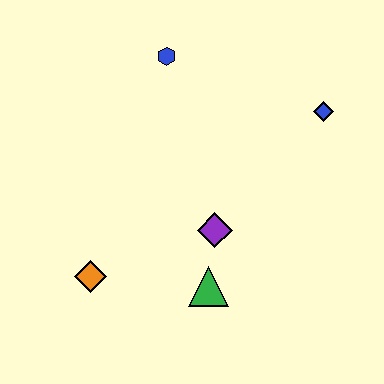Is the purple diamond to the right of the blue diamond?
No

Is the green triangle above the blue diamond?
No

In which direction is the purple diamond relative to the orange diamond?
The purple diamond is to the right of the orange diamond.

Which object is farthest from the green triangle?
The blue hexagon is farthest from the green triangle.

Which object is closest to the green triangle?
The purple diamond is closest to the green triangle.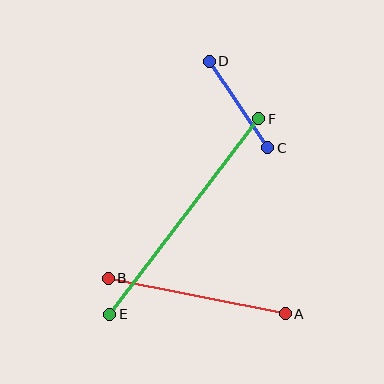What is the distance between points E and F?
The distance is approximately 246 pixels.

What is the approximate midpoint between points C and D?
The midpoint is at approximately (239, 104) pixels.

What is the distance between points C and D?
The distance is approximately 104 pixels.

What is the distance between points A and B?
The distance is approximately 180 pixels.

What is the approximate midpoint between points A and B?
The midpoint is at approximately (197, 296) pixels.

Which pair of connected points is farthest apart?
Points E and F are farthest apart.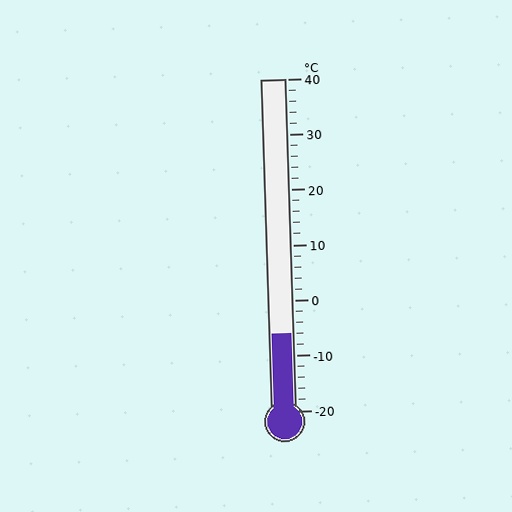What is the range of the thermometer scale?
The thermometer scale ranges from -20°C to 40°C.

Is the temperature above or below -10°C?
The temperature is above -10°C.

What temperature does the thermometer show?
The thermometer shows approximately -6°C.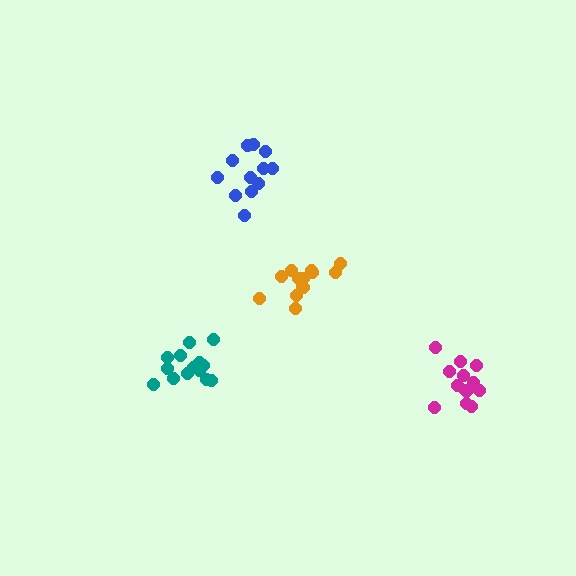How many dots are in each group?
Group 1: 14 dots, Group 2: 12 dots, Group 3: 13 dots, Group 4: 13 dots (52 total).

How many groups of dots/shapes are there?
There are 4 groups.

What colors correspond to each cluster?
The clusters are colored: teal, blue, magenta, orange.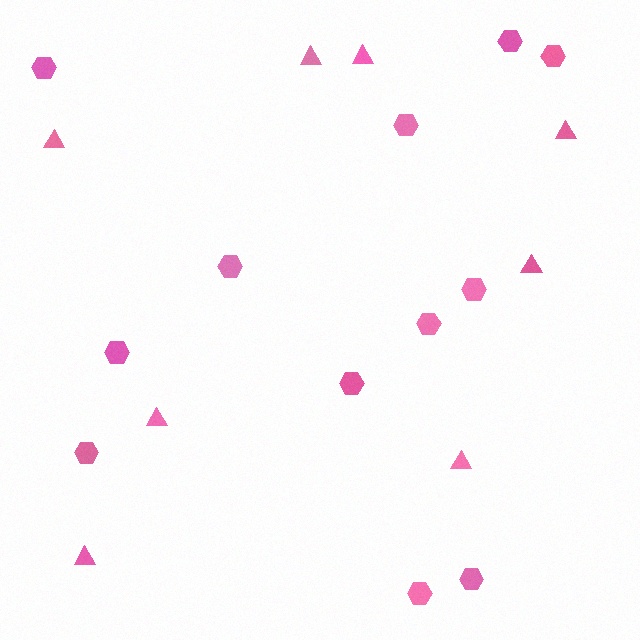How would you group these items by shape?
There are 2 groups: one group of hexagons (12) and one group of triangles (8).